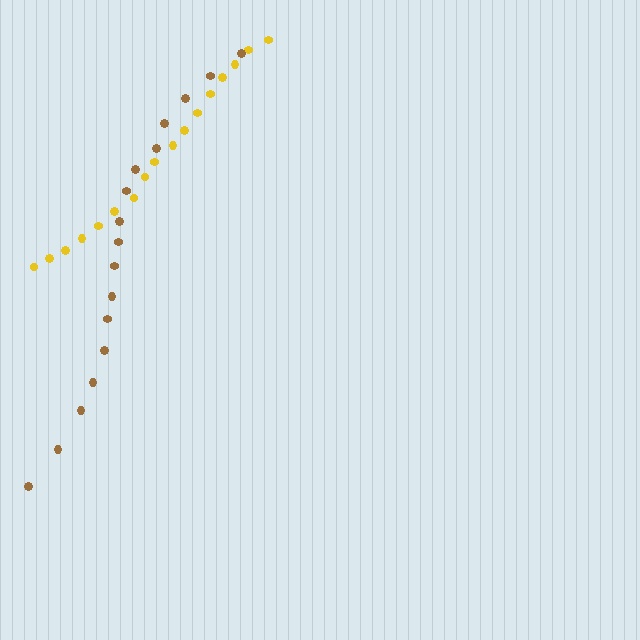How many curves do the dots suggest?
There are 2 distinct paths.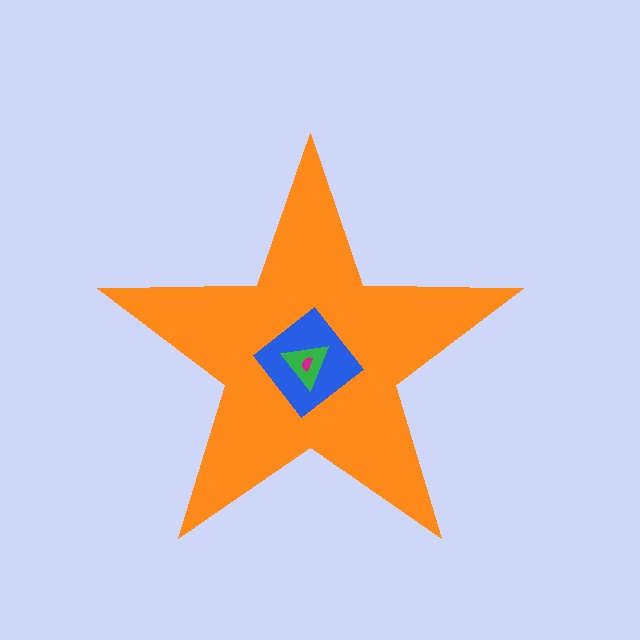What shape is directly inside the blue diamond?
The green triangle.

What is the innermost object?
The magenta semicircle.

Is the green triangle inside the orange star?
Yes.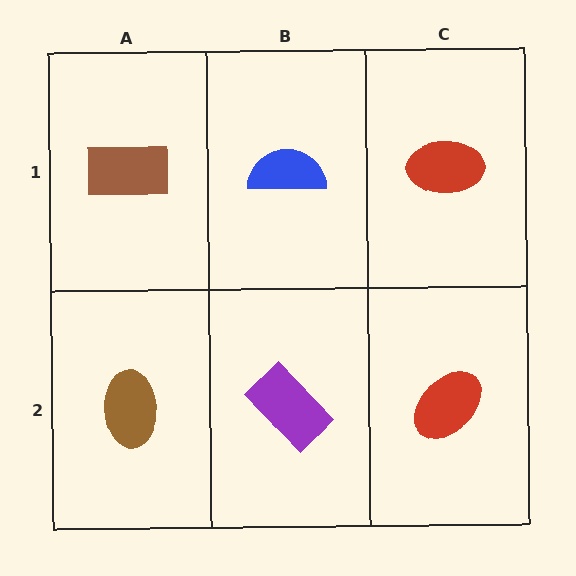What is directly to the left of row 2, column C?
A purple rectangle.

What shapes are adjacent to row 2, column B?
A blue semicircle (row 1, column B), a brown ellipse (row 2, column A), a red ellipse (row 2, column C).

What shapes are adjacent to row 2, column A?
A brown rectangle (row 1, column A), a purple rectangle (row 2, column B).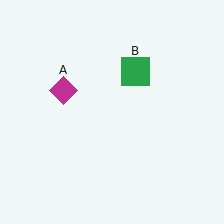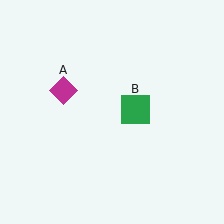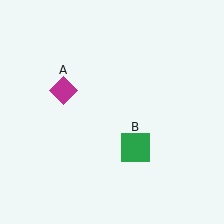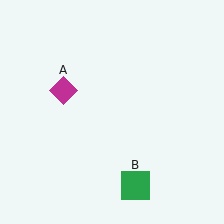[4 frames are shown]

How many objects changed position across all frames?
1 object changed position: green square (object B).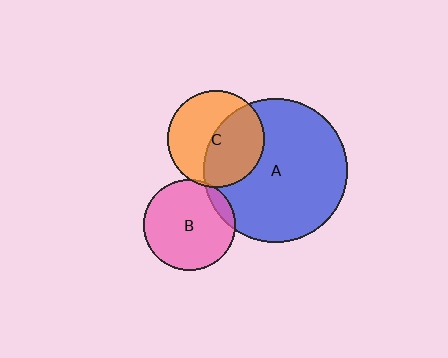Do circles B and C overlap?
Yes.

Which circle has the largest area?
Circle A (blue).